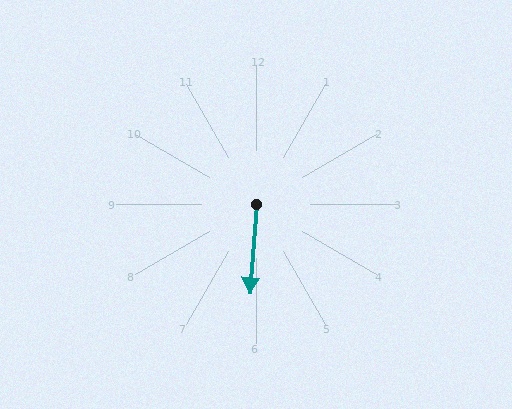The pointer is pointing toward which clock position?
Roughly 6 o'clock.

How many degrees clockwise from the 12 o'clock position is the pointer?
Approximately 184 degrees.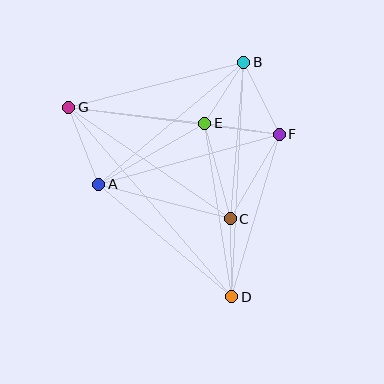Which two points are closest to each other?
Points B and E are closest to each other.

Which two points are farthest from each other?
Points D and G are farthest from each other.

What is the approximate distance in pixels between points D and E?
The distance between D and E is approximately 175 pixels.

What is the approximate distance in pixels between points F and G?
The distance between F and G is approximately 212 pixels.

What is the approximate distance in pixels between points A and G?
The distance between A and G is approximately 83 pixels.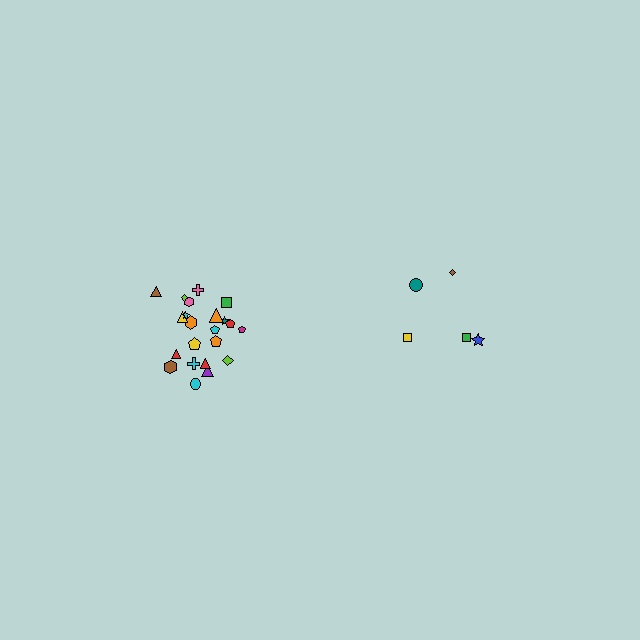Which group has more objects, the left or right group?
The left group.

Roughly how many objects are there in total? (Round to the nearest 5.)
Roughly 25 objects in total.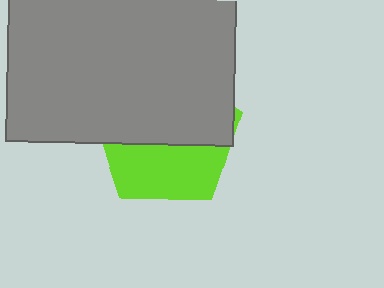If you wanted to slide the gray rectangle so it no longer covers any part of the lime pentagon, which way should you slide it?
Slide it up — that is the most direct way to separate the two shapes.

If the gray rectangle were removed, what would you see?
You would see the complete lime pentagon.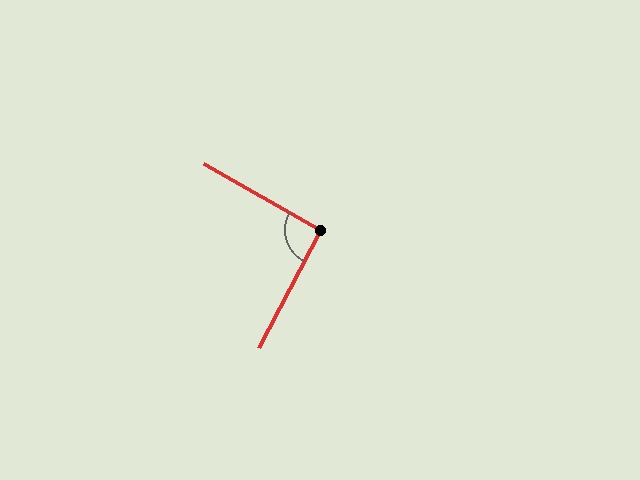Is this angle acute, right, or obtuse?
It is approximately a right angle.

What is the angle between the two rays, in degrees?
Approximately 92 degrees.